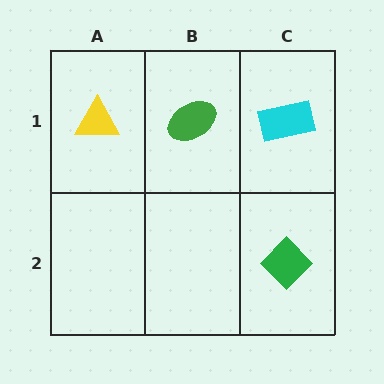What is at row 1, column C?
A cyan rectangle.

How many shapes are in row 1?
3 shapes.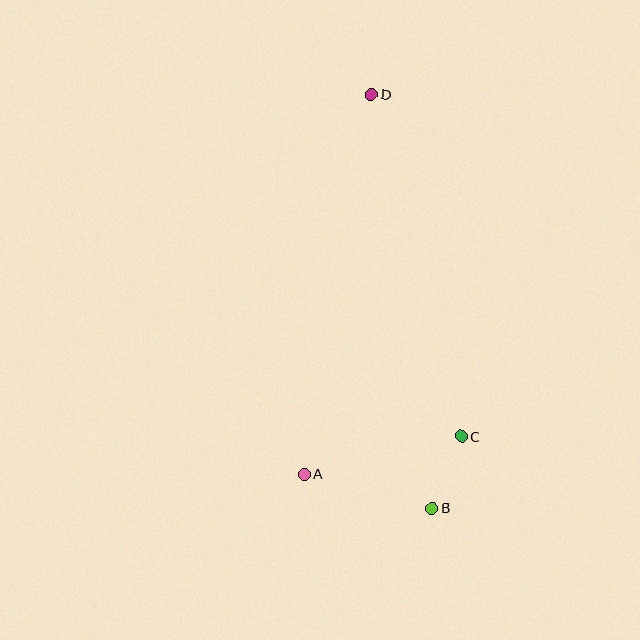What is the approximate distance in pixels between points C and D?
The distance between C and D is approximately 353 pixels.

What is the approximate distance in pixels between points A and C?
The distance between A and C is approximately 161 pixels.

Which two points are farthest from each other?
Points B and D are farthest from each other.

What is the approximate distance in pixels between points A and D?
The distance between A and D is approximately 385 pixels.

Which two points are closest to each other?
Points B and C are closest to each other.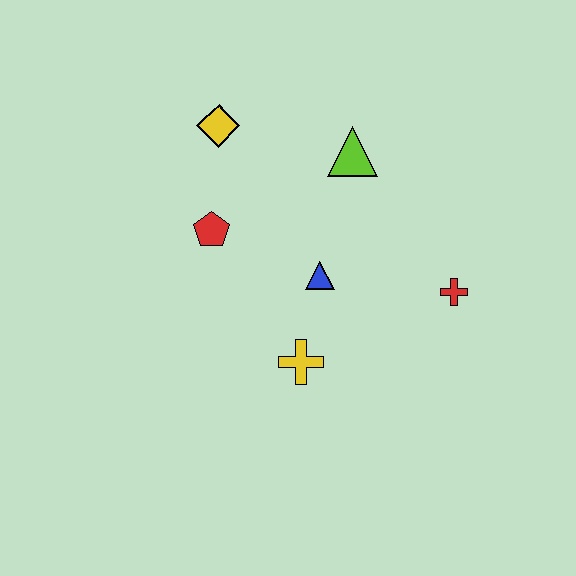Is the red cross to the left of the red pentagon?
No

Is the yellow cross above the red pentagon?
No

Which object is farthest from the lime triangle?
The yellow cross is farthest from the lime triangle.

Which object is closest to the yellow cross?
The blue triangle is closest to the yellow cross.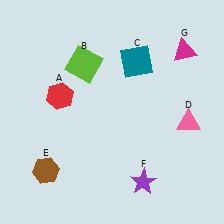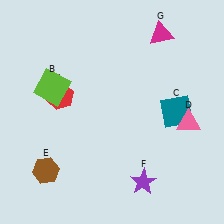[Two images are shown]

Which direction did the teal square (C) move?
The teal square (C) moved down.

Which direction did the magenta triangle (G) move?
The magenta triangle (G) moved left.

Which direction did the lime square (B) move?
The lime square (B) moved left.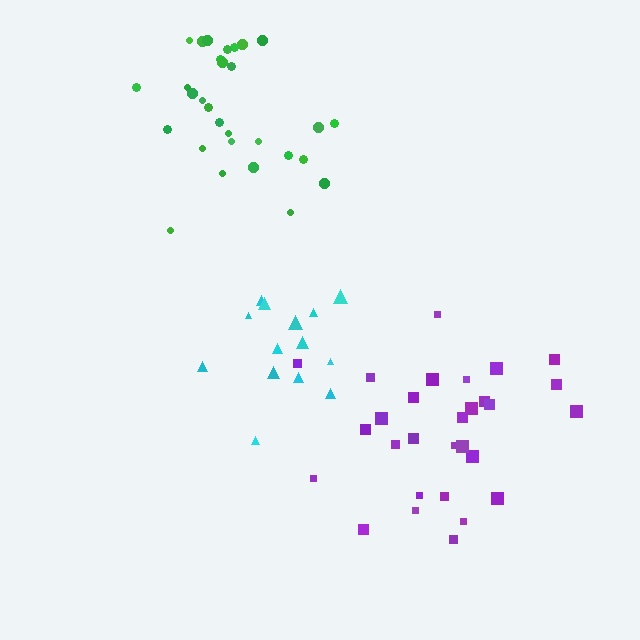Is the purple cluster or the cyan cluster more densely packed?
Cyan.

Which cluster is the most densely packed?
Cyan.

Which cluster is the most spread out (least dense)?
Purple.